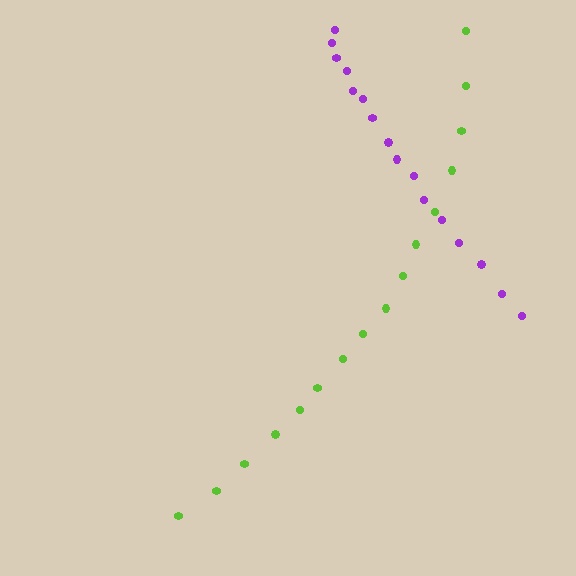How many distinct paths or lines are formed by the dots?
There are 2 distinct paths.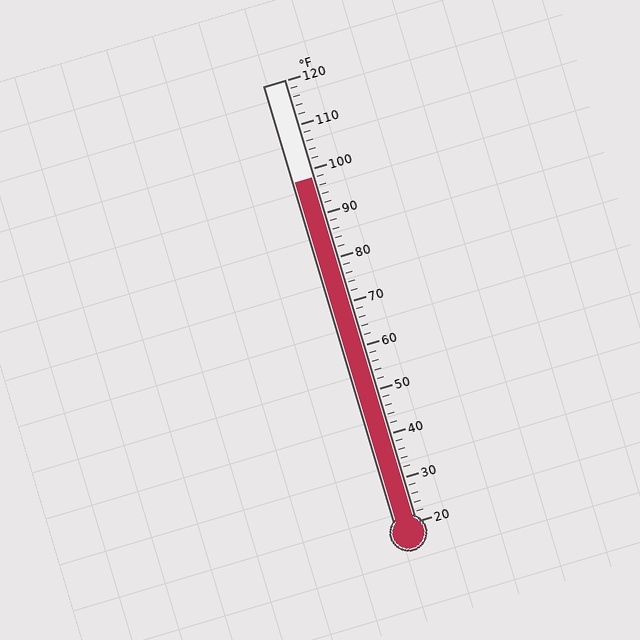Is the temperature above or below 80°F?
The temperature is above 80°F.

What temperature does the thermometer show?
The thermometer shows approximately 98°F.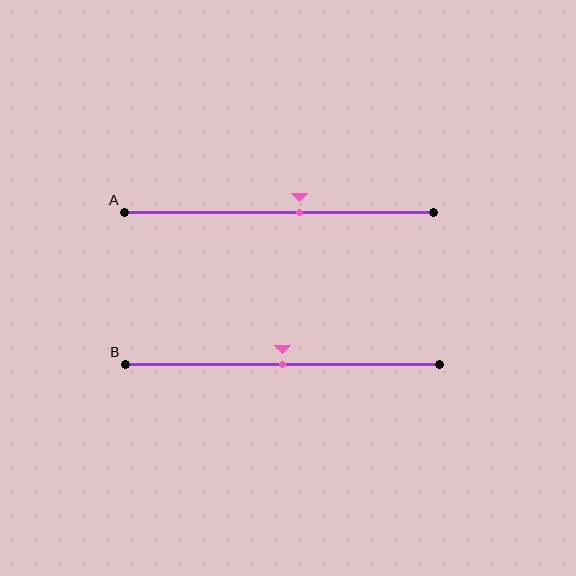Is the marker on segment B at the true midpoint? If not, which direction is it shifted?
Yes, the marker on segment B is at the true midpoint.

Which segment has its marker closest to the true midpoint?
Segment B has its marker closest to the true midpoint.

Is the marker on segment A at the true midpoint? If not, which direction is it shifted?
No, the marker on segment A is shifted to the right by about 7% of the segment length.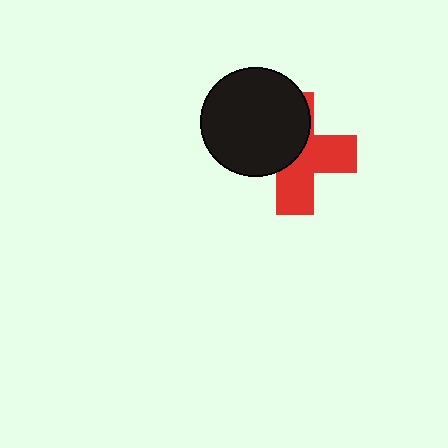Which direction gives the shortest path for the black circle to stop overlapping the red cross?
Moving toward the upper-left gives the shortest separation.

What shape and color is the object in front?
The object in front is a black circle.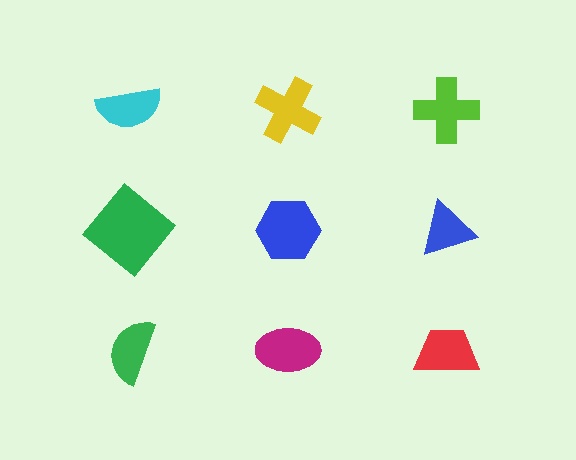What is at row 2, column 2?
A blue hexagon.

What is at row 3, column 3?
A red trapezoid.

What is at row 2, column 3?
A blue triangle.